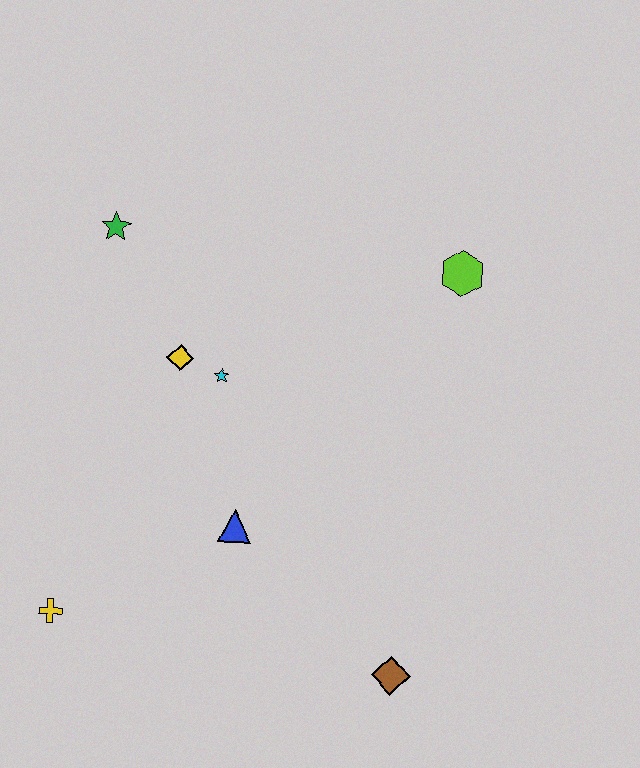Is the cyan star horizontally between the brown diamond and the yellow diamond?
Yes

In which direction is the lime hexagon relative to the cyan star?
The lime hexagon is to the right of the cyan star.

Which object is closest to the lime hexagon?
The cyan star is closest to the lime hexagon.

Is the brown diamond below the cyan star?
Yes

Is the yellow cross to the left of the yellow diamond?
Yes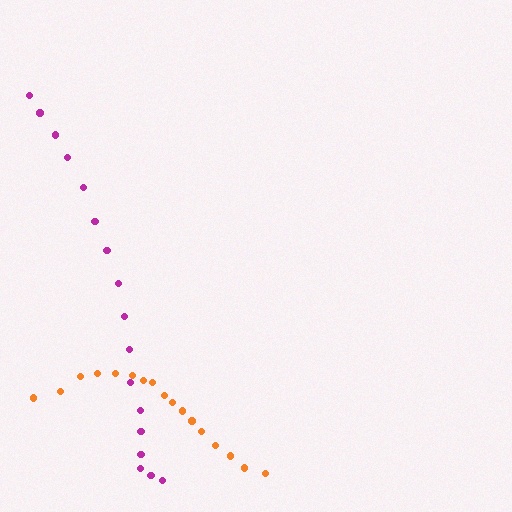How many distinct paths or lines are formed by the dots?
There are 2 distinct paths.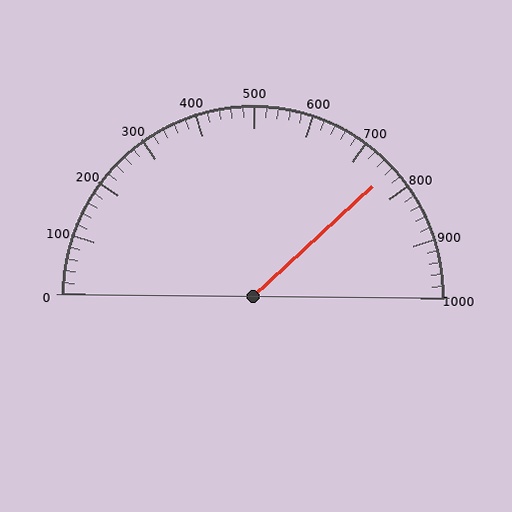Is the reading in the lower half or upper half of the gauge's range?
The reading is in the upper half of the range (0 to 1000).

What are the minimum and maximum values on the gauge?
The gauge ranges from 0 to 1000.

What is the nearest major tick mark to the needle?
The nearest major tick mark is 800.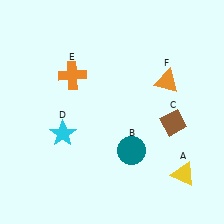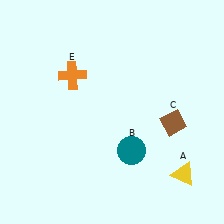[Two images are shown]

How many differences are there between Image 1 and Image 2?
There are 2 differences between the two images.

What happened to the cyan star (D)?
The cyan star (D) was removed in Image 2. It was in the bottom-left area of Image 1.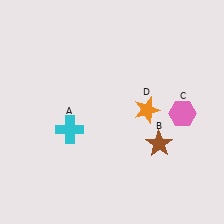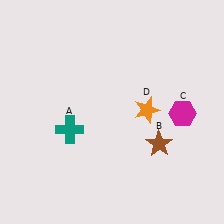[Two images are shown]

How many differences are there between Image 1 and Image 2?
There are 2 differences between the two images.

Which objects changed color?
A changed from cyan to teal. C changed from pink to magenta.